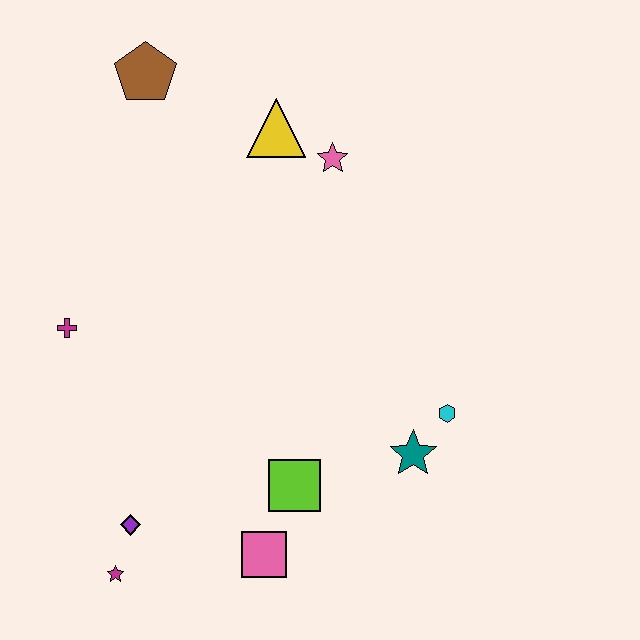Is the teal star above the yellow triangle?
No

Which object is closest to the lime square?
The pink square is closest to the lime square.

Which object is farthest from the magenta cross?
The cyan hexagon is farthest from the magenta cross.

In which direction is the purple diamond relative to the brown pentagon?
The purple diamond is below the brown pentagon.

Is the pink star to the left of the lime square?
No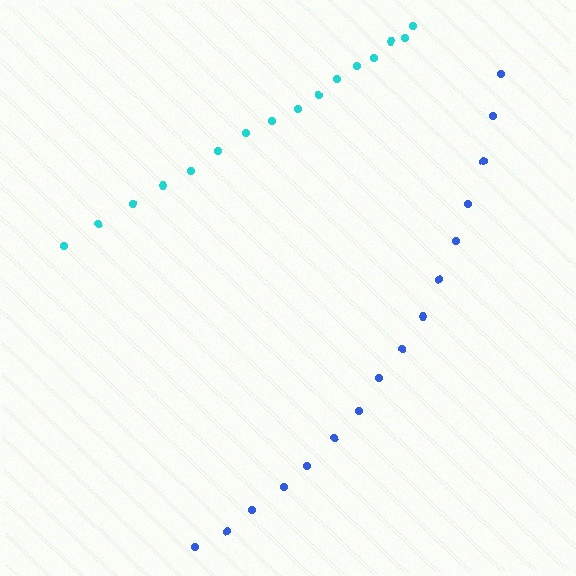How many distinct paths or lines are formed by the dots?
There are 2 distinct paths.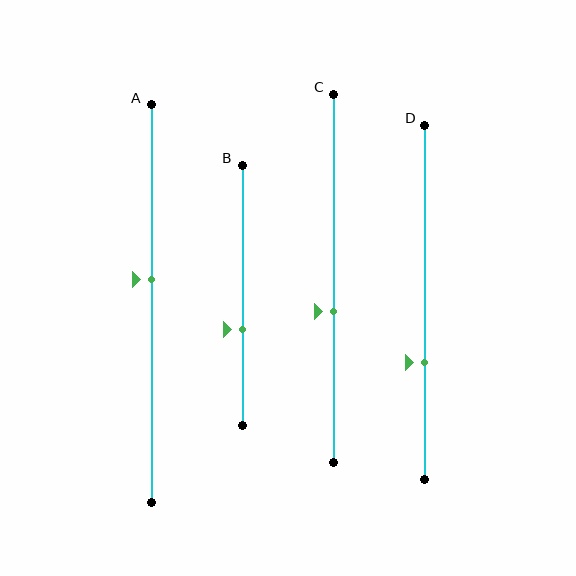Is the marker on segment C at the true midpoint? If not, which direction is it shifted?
No, the marker on segment C is shifted downward by about 9% of the segment length.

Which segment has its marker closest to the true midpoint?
Segment A has its marker closest to the true midpoint.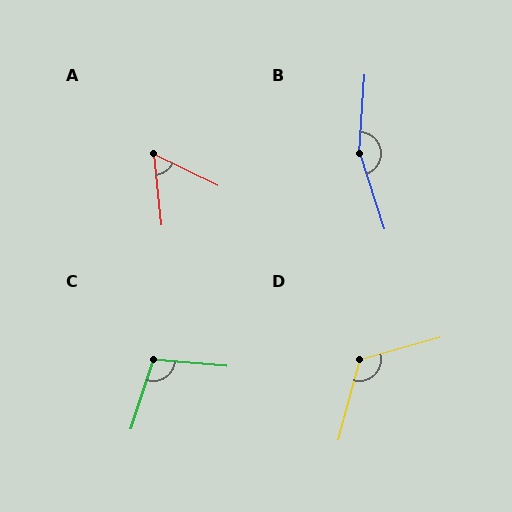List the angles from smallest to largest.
A (57°), C (103°), D (121°), B (158°).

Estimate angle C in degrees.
Approximately 103 degrees.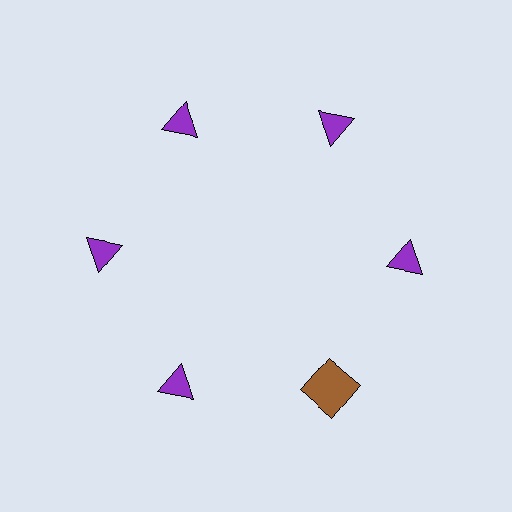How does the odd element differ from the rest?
It differs in both color (brown instead of purple) and shape (square instead of triangle).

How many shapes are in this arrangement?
There are 6 shapes arranged in a ring pattern.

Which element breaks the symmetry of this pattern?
The brown square at roughly the 5 o'clock position breaks the symmetry. All other shapes are purple triangles.